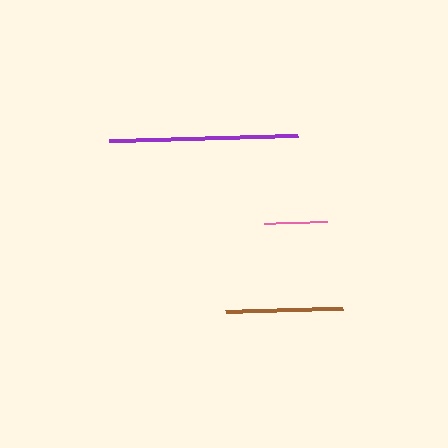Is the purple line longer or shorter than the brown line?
The purple line is longer than the brown line.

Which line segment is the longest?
The purple line is the longest at approximately 189 pixels.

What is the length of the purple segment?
The purple segment is approximately 189 pixels long.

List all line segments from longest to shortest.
From longest to shortest: purple, brown, pink.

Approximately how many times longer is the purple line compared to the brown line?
The purple line is approximately 1.6 times the length of the brown line.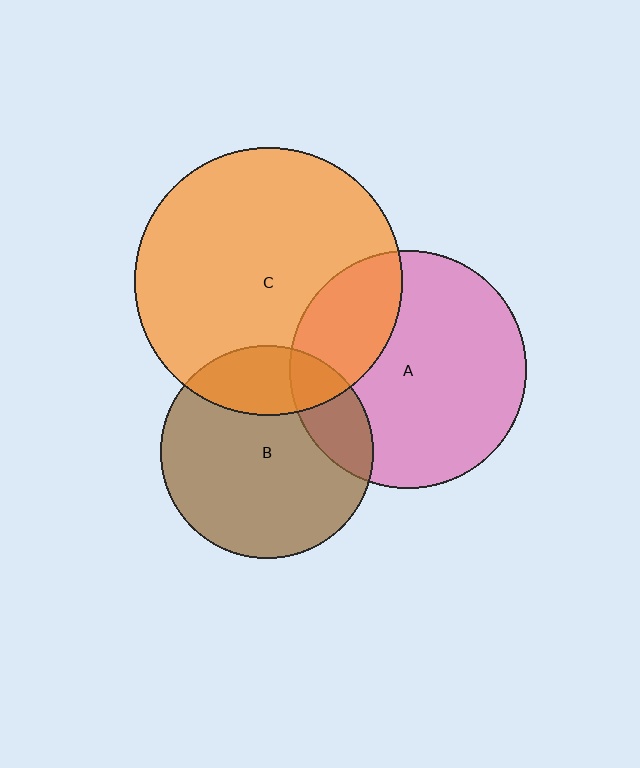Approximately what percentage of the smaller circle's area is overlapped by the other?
Approximately 25%.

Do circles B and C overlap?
Yes.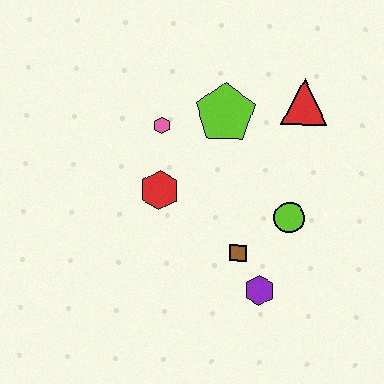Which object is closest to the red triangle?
The lime pentagon is closest to the red triangle.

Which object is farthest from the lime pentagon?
The purple hexagon is farthest from the lime pentagon.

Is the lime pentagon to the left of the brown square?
Yes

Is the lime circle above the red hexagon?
No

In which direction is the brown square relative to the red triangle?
The brown square is below the red triangle.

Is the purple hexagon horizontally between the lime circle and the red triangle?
No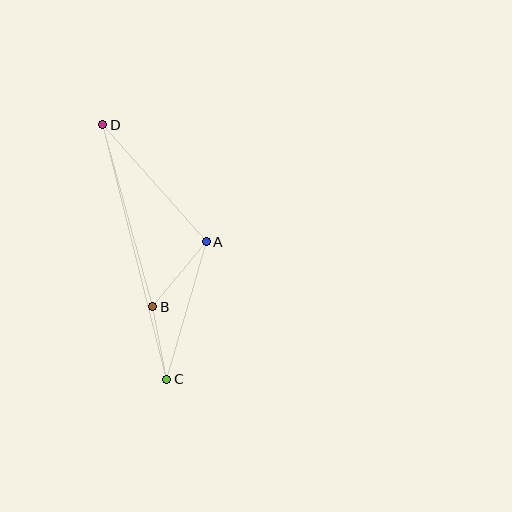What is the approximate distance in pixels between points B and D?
The distance between B and D is approximately 189 pixels.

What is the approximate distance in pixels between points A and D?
The distance between A and D is approximately 156 pixels.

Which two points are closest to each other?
Points B and C are closest to each other.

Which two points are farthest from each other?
Points C and D are farthest from each other.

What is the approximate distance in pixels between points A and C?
The distance between A and C is approximately 143 pixels.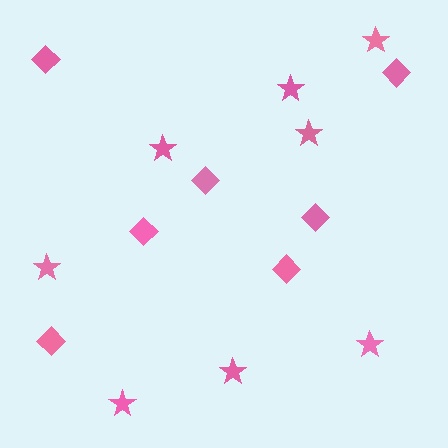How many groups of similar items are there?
There are 2 groups: one group of stars (8) and one group of diamonds (7).